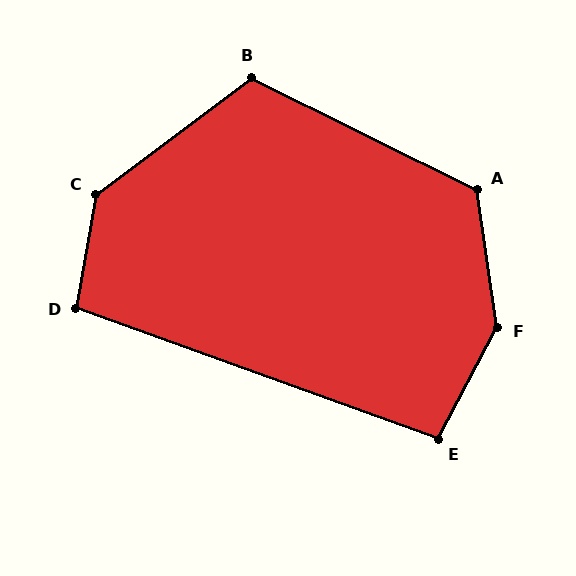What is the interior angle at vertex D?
Approximately 100 degrees (obtuse).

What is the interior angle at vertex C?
Approximately 137 degrees (obtuse).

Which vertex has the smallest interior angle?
E, at approximately 98 degrees.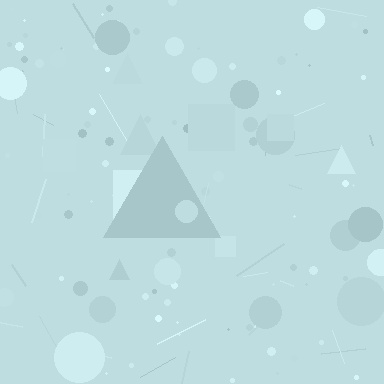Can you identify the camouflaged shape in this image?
The camouflaged shape is a triangle.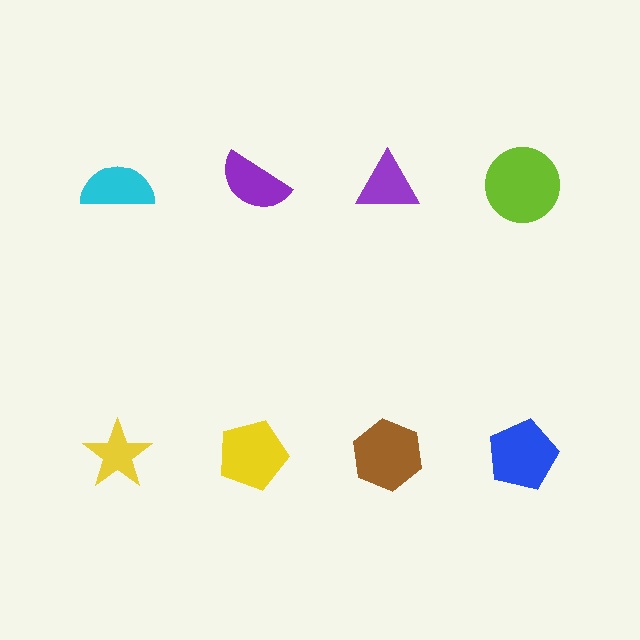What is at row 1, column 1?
A cyan semicircle.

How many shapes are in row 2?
4 shapes.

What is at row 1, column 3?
A purple triangle.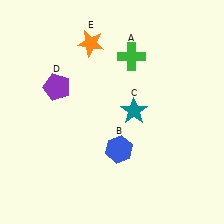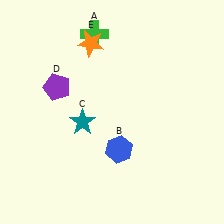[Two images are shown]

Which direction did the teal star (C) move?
The teal star (C) moved left.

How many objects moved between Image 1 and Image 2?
2 objects moved between the two images.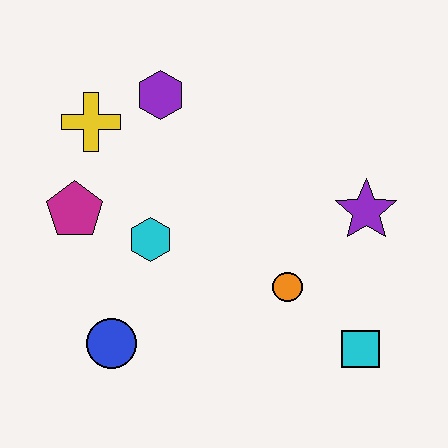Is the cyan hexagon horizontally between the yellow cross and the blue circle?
No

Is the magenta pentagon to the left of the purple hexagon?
Yes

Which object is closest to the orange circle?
The cyan square is closest to the orange circle.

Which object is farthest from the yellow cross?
The cyan square is farthest from the yellow cross.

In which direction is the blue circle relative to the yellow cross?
The blue circle is below the yellow cross.